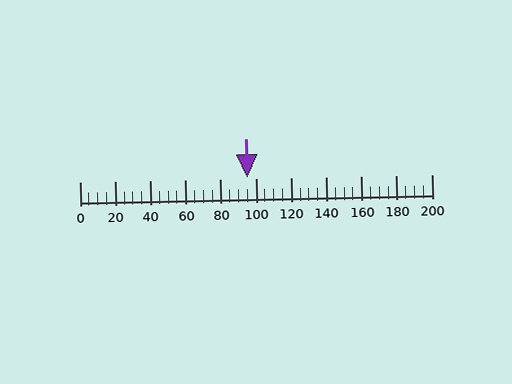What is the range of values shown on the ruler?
The ruler shows values from 0 to 200.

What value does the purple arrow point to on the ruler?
The purple arrow points to approximately 95.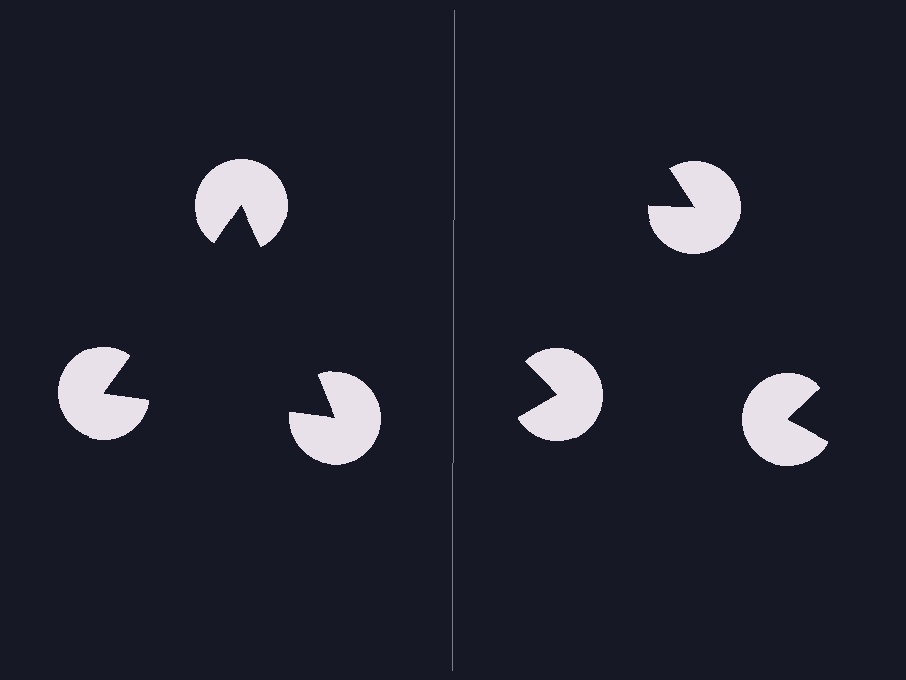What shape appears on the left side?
An illusory triangle.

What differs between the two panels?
The pac-man discs are positioned identically on both sides; only the wedge orientations differ. On the left they align to a triangle; on the right they are misaligned.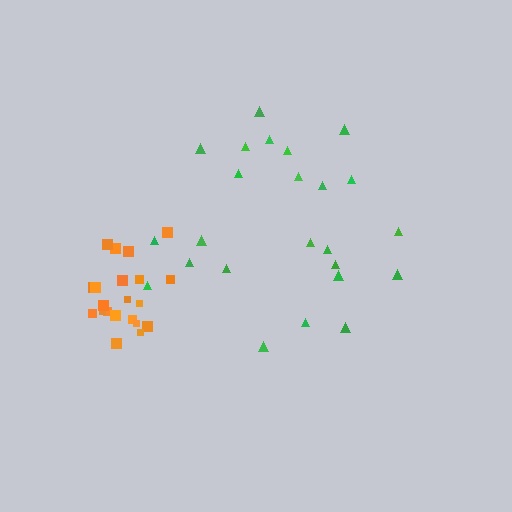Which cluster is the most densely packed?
Orange.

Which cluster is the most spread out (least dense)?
Green.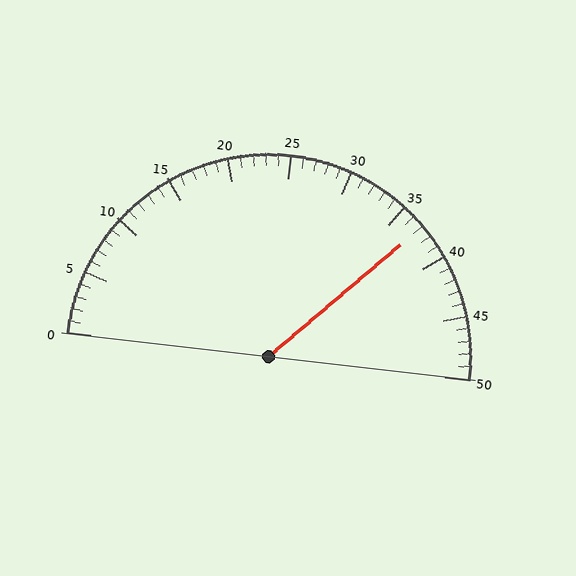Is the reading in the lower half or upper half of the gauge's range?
The reading is in the upper half of the range (0 to 50).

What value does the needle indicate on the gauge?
The needle indicates approximately 37.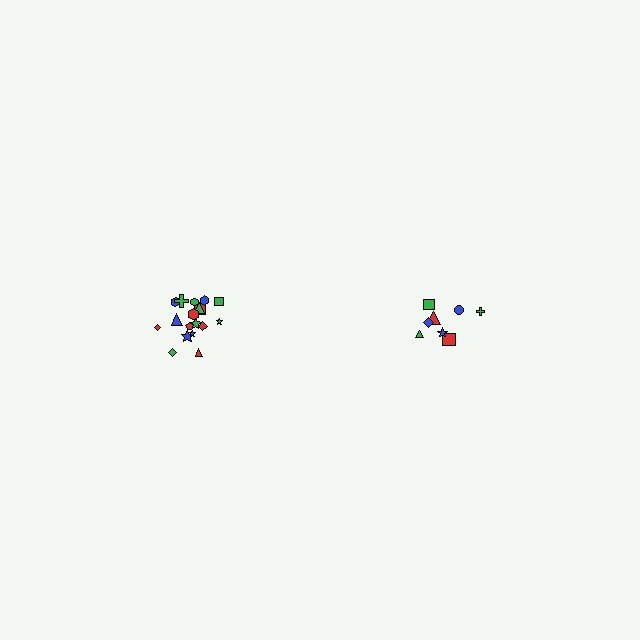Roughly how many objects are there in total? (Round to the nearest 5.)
Roughly 25 objects in total.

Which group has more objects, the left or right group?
The left group.